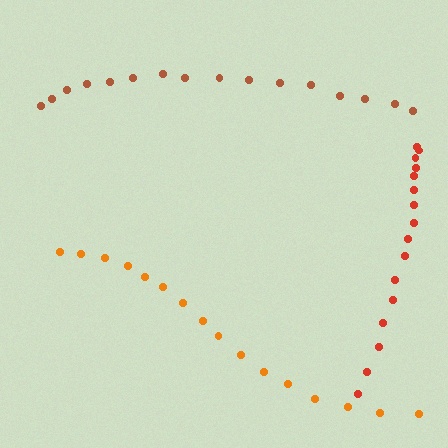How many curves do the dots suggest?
There are 3 distinct paths.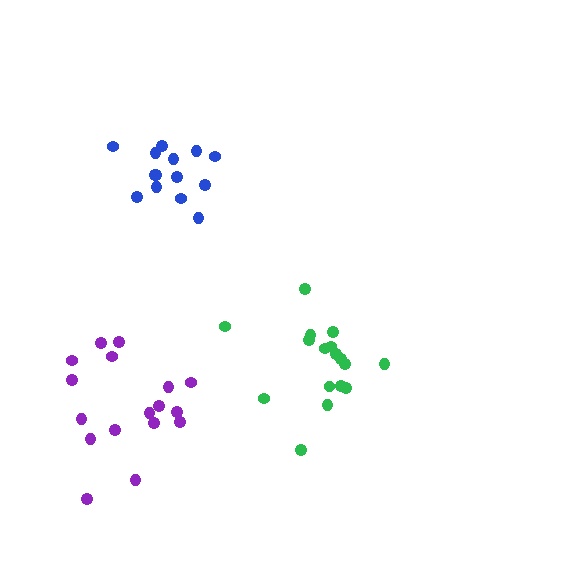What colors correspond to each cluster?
The clusters are colored: green, purple, blue.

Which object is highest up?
The blue cluster is topmost.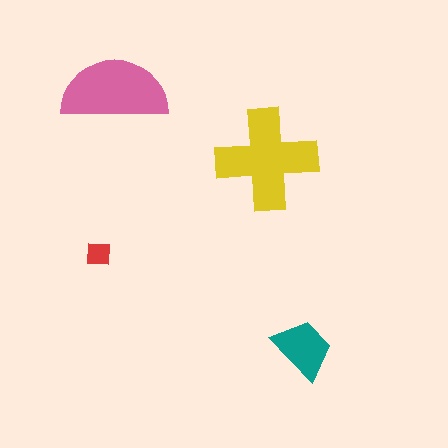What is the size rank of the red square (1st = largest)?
4th.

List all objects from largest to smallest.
The yellow cross, the pink semicircle, the teal trapezoid, the red square.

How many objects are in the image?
There are 4 objects in the image.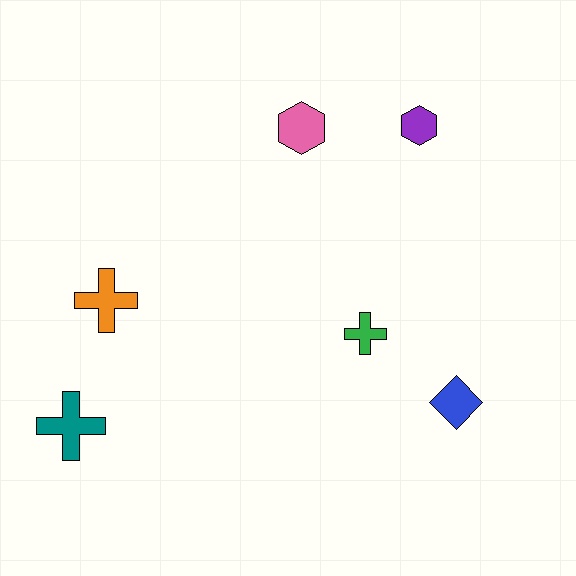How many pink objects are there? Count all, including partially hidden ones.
There is 1 pink object.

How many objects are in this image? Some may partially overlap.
There are 6 objects.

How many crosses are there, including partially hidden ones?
There are 3 crosses.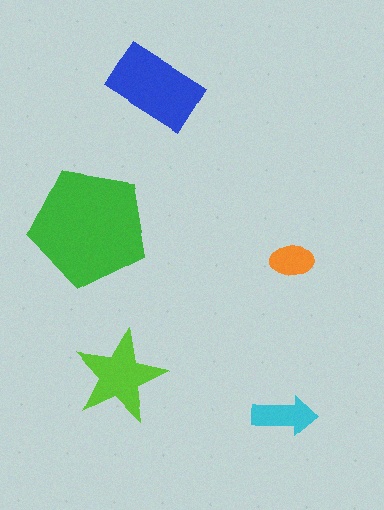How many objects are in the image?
There are 5 objects in the image.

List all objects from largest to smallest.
The green pentagon, the blue rectangle, the lime star, the cyan arrow, the orange ellipse.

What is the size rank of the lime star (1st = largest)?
3rd.